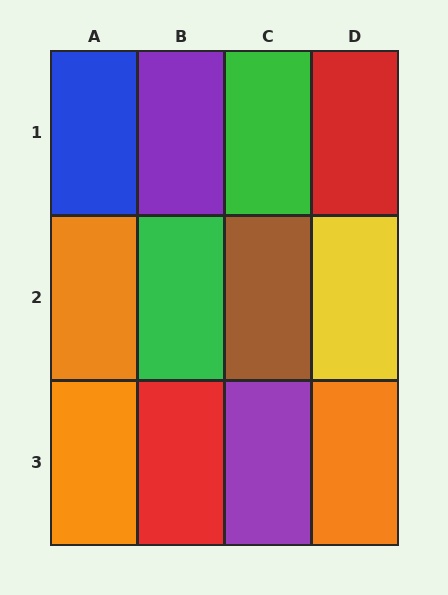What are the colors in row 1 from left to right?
Blue, purple, green, red.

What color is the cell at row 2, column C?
Brown.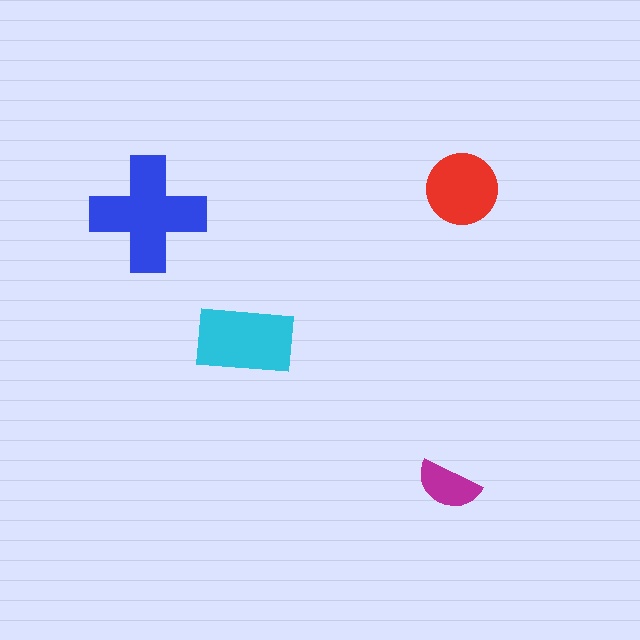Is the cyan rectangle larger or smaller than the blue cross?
Smaller.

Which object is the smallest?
The magenta semicircle.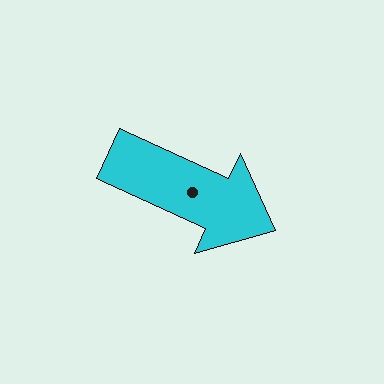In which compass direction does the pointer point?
Southeast.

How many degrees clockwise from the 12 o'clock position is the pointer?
Approximately 115 degrees.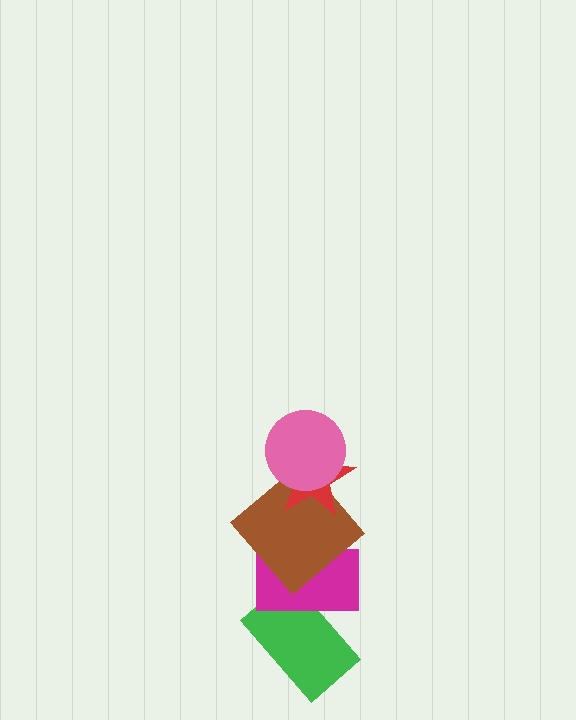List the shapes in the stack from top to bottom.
From top to bottom: the pink circle, the red star, the brown diamond, the magenta rectangle, the green rectangle.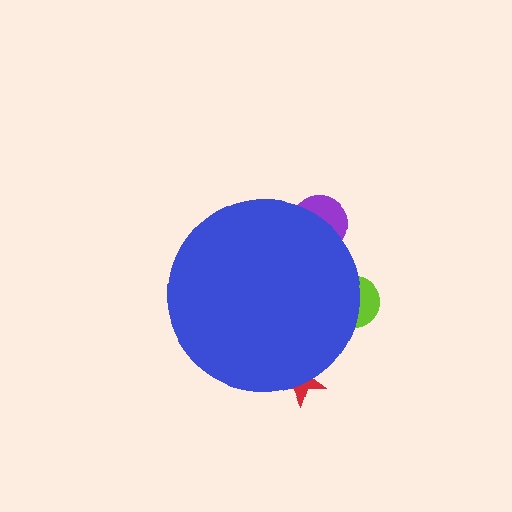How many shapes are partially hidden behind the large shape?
3 shapes are partially hidden.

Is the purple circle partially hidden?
Yes, the purple circle is partially hidden behind the blue circle.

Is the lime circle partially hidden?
Yes, the lime circle is partially hidden behind the blue circle.